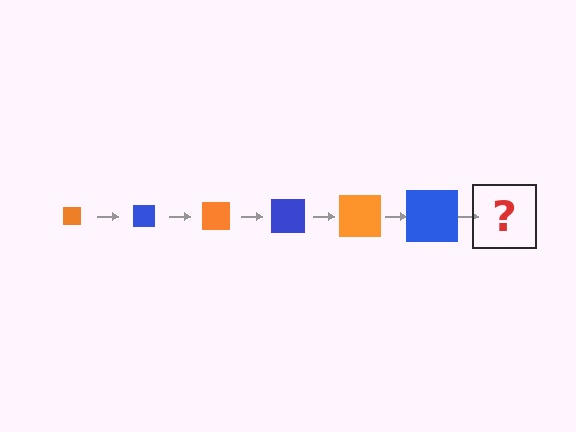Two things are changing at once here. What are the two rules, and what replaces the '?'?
The two rules are that the square grows larger each step and the color cycles through orange and blue. The '?' should be an orange square, larger than the previous one.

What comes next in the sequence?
The next element should be an orange square, larger than the previous one.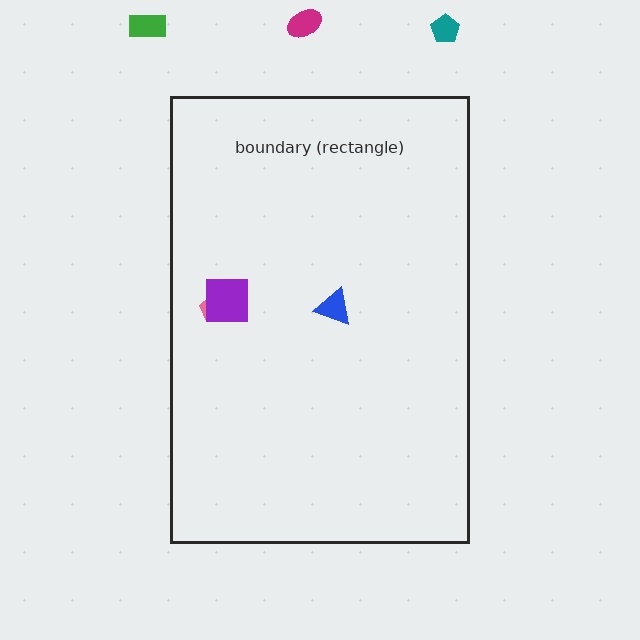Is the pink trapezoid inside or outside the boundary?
Inside.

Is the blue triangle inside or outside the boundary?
Inside.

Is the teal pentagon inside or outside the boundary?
Outside.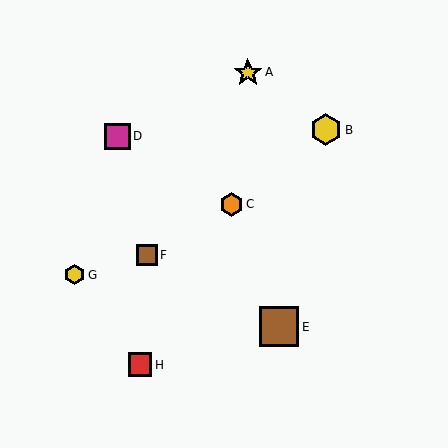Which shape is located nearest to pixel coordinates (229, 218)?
The orange hexagon (labeled C) at (231, 204) is nearest to that location.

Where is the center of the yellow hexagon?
The center of the yellow hexagon is at (75, 275).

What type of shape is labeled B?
Shape B is a yellow hexagon.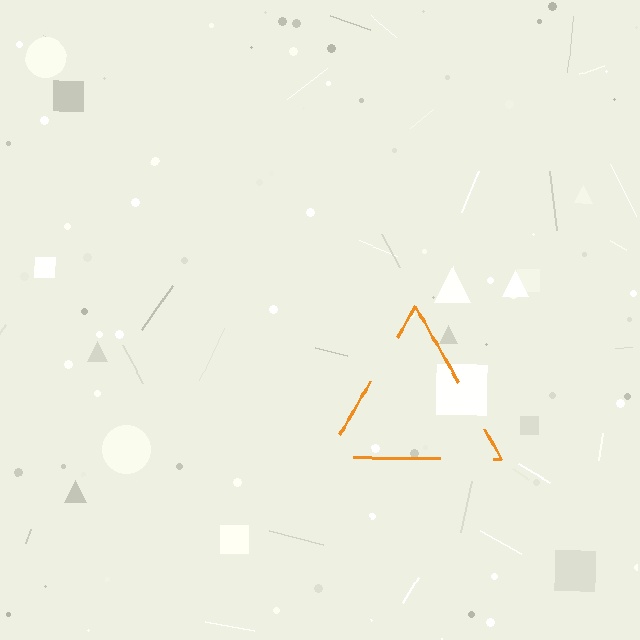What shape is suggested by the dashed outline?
The dashed outline suggests a triangle.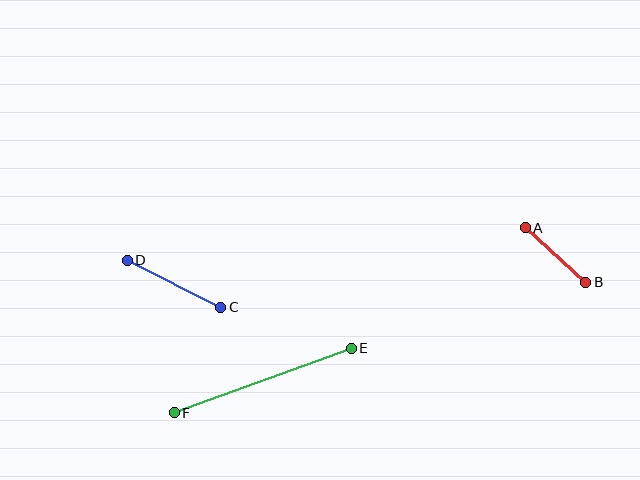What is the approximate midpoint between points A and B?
The midpoint is at approximately (556, 255) pixels.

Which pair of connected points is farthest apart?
Points E and F are farthest apart.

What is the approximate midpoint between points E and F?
The midpoint is at approximately (263, 380) pixels.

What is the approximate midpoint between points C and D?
The midpoint is at approximately (174, 284) pixels.